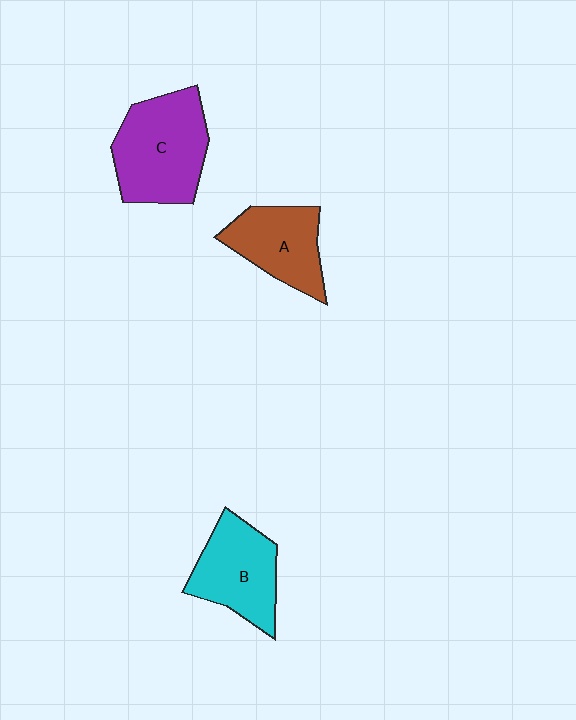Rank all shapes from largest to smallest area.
From largest to smallest: C (purple), B (cyan), A (brown).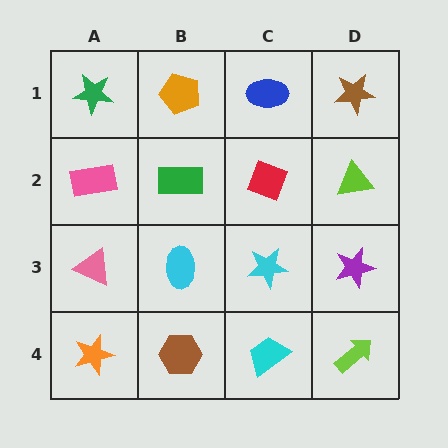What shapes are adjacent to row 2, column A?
A green star (row 1, column A), a pink triangle (row 3, column A), a green rectangle (row 2, column B).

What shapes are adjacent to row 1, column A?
A pink rectangle (row 2, column A), an orange pentagon (row 1, column B).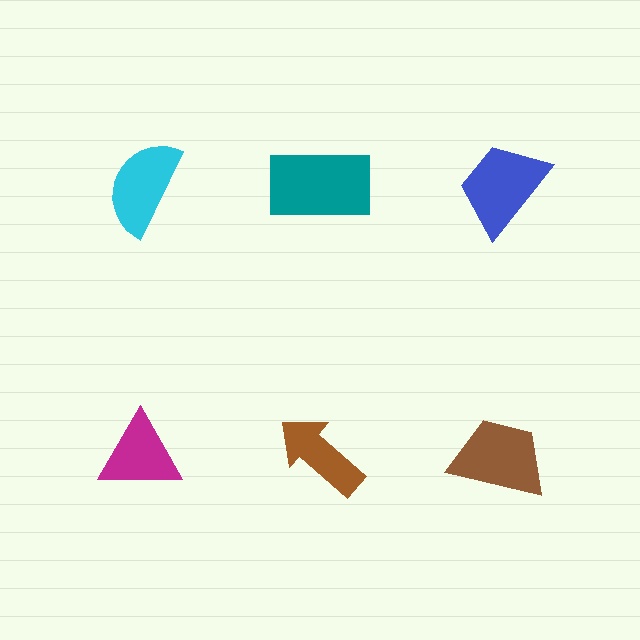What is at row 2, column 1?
A magenta triangle.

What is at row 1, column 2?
A teal rectangle.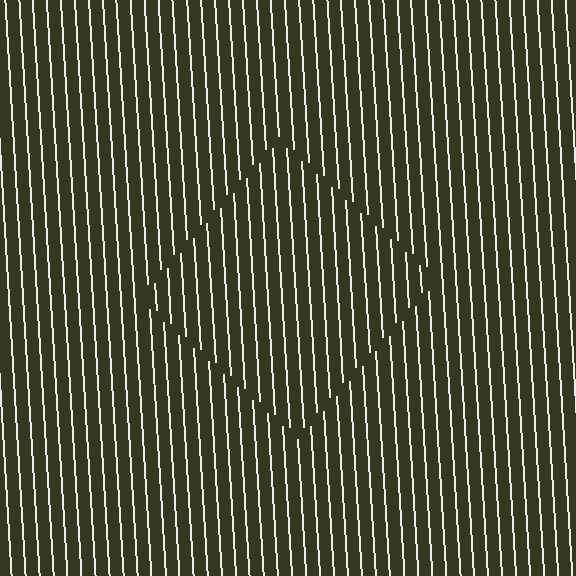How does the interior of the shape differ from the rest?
The interior of the shape contains the same grating, shifted by half a period — the contour is defined by the phase discontinuity where line-ends from the inner and outer gratings abut.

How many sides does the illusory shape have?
4 sides — the line-ends trace a square.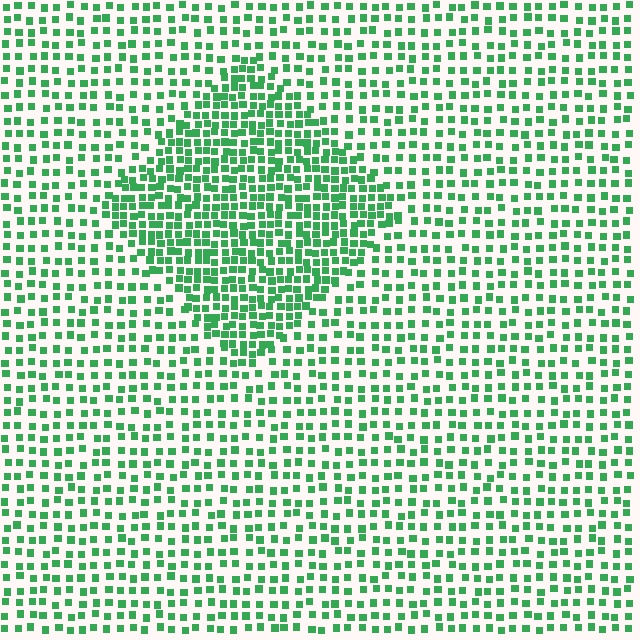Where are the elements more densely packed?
The elements are more densely packed inside the diamond boundary.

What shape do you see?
I see a diamond.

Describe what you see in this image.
The image contains small green elements arranged at two different densities. A diamond-shaped region is visible where the elements are more densely packed than the surrounding area.